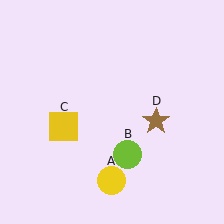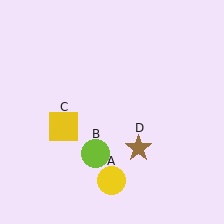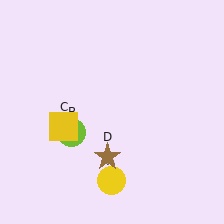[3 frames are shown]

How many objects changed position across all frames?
2 objects changed position: lime circle (object B), brown star (object D).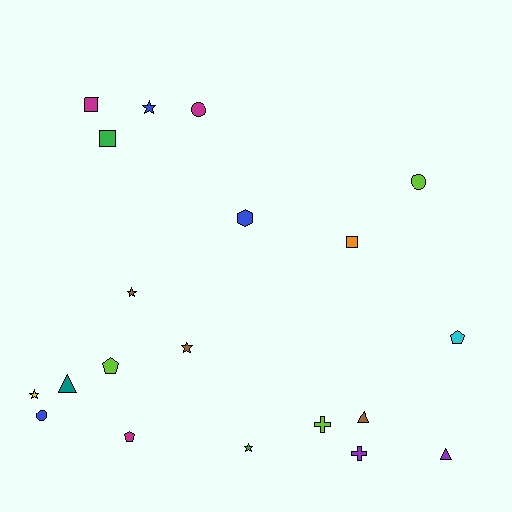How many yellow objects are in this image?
There is 1 yellow object.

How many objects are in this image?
There are 20 objects.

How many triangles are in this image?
There are 3 triangles.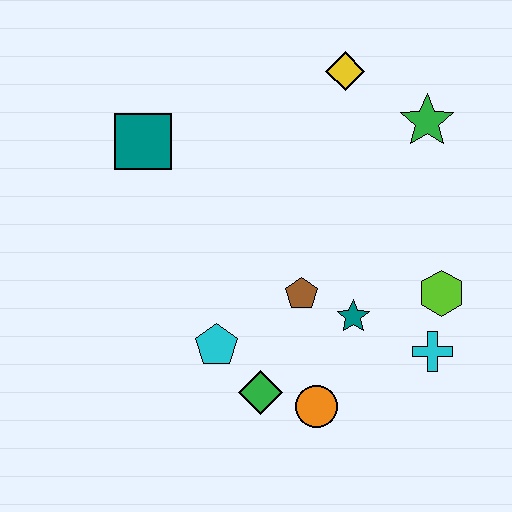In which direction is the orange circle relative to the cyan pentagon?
The orange circle is to the right of the cyan pentagon.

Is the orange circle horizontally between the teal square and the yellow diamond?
Yes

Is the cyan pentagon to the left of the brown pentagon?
Yes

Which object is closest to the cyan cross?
The lime hexagon is closest to the cyan cross.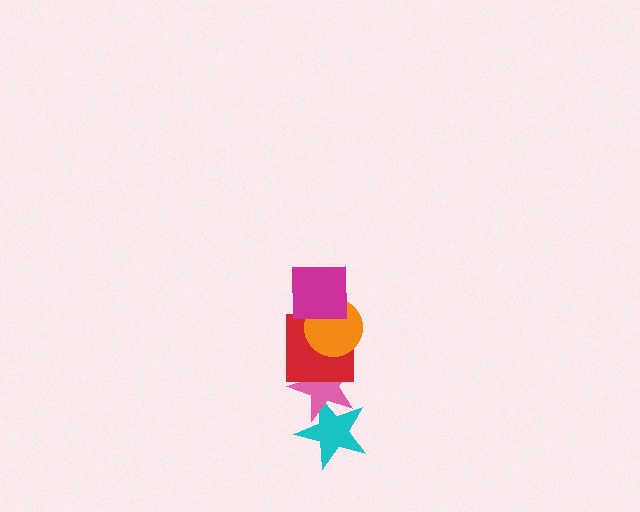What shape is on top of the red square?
The orange circle is on top of the red square.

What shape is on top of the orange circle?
The magenta square is on top of the orange circle.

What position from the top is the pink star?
The pink star is 4th from the top.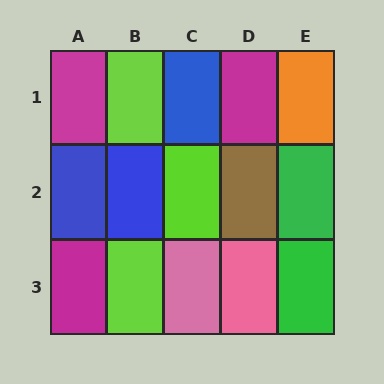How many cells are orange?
1 cell is orange.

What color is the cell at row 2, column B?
Blue.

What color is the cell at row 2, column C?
Lime.